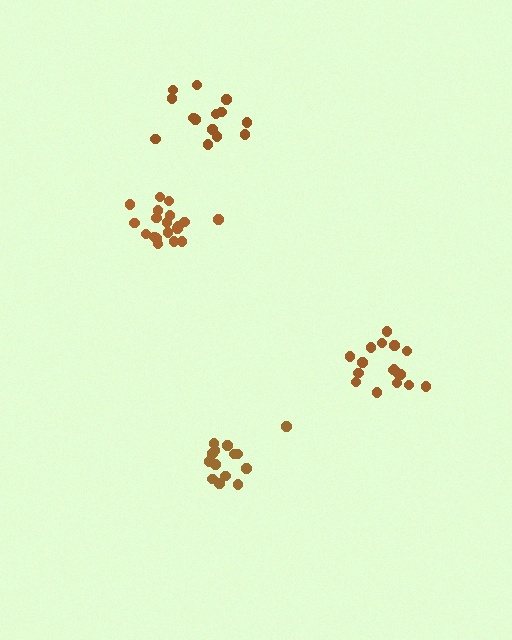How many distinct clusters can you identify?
There are 4 distinct clusters.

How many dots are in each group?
Group 1: 17 dots, Group 2: 19 dots, Group 3: 14 dots, Group 4: 14 dots (64 total).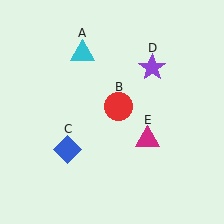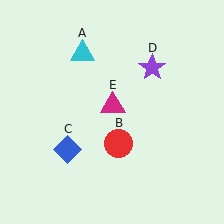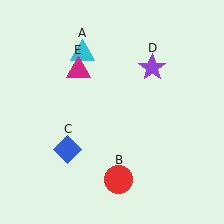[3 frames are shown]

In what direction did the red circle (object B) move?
The red circle (object B) moved down.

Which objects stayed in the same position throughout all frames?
Cyan triangle (object A) and blue diamond (object C) and purple star (object D) remained stationary.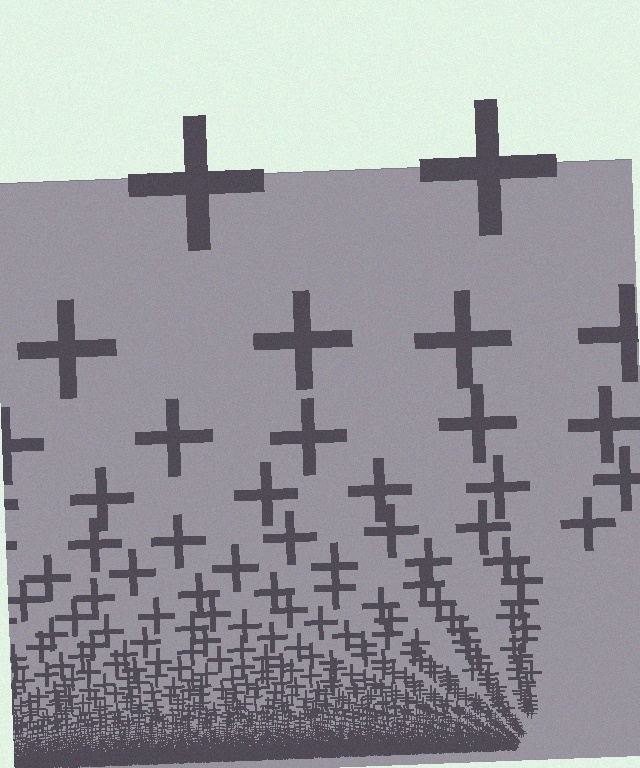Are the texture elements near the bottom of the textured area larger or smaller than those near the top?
Smaller. The gradient is inverted — elements near the bottom are smaller and denser.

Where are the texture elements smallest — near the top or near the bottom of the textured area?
Near the bottom.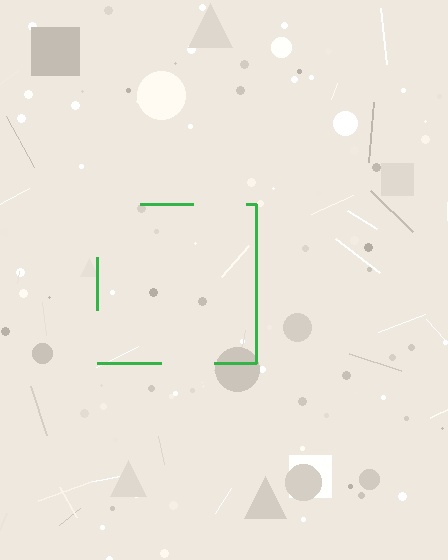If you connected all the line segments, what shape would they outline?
They would outline a square.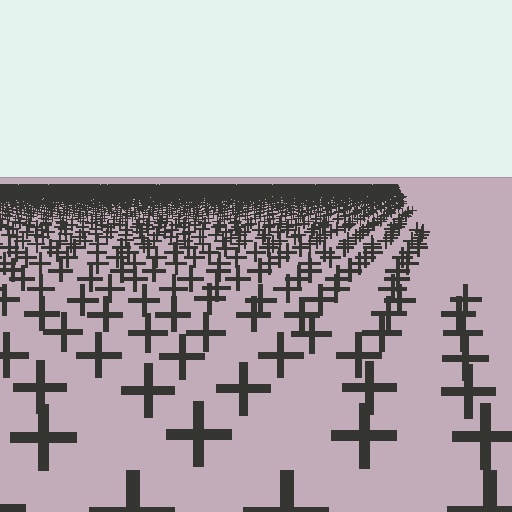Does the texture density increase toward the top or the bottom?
Density increases toward the top.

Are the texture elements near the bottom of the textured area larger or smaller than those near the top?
Larger. Near the bottom, elements are closer to the viewer and appear at a bigger on-screen size.